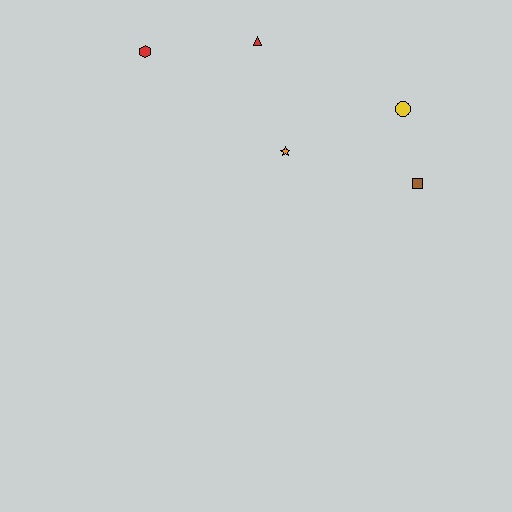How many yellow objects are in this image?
There is 1 yellow object.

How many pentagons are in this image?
There are no pentagons.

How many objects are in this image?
There are 5 objects.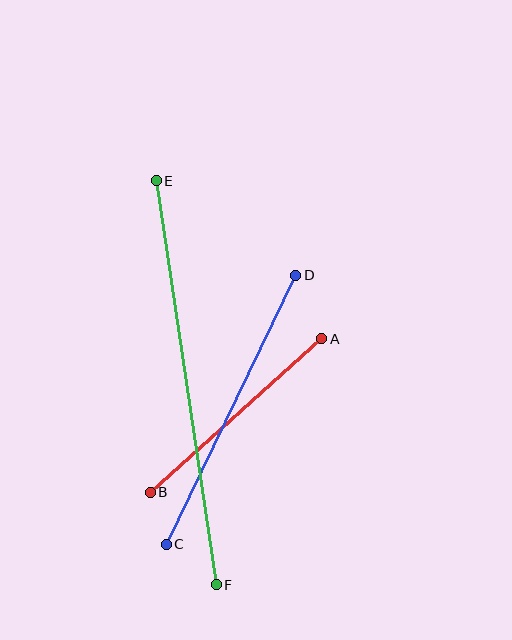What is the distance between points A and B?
The distance is approximately 230 pixels.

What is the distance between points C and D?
The distance is approximately 299 pixels.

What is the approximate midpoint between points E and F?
The midpoint is at approximately (186, 383) pixels.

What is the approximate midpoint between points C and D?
The midpoint is at approximately (231, 410) pixels.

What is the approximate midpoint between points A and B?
The midpoint is at approximately (236, 415) pixels.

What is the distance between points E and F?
The distance is approximately 408 pixels.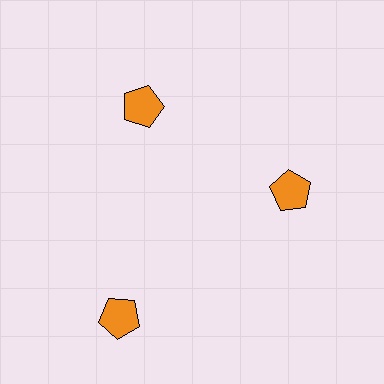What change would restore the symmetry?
The symmetry would be restored by moving it inward, back onto the ring so that all 3 pentagons sit at equal angles and equal distance from the center.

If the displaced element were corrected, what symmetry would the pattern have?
It would have 3-fold rotational symmetry — the pattern would map onto itself every 120 degrees.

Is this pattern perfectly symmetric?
No. The 3 orange pentagons are arranged in a ring, but one element near the 7 o'clock position is pushed outward from the center, breaking the 3-fold rotational symmetry.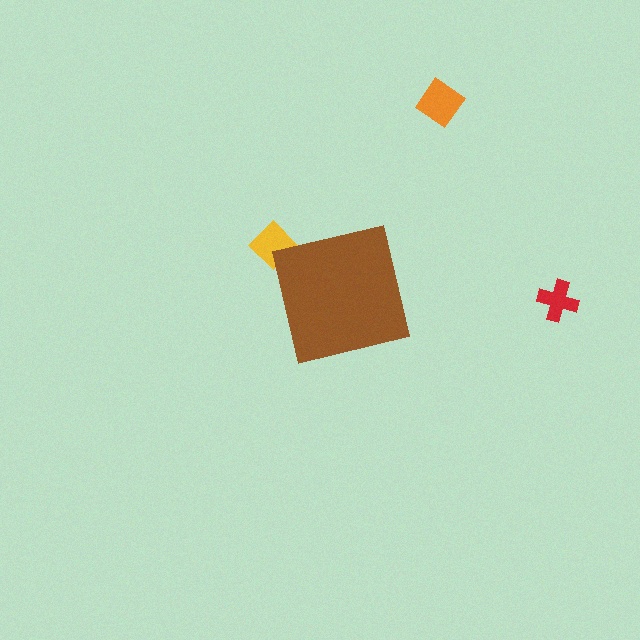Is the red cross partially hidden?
No, the red cross is fully visible.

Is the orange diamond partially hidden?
No, the orange diamond is fully visible.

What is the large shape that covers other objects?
A brown square.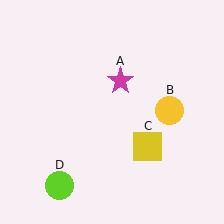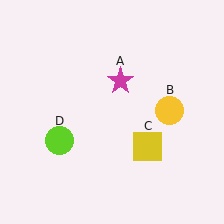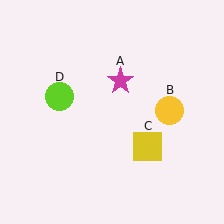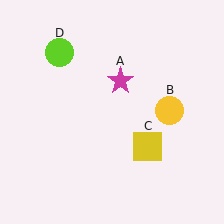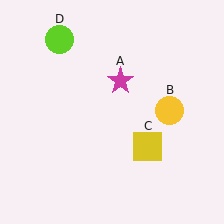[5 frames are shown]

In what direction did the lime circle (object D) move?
The lime circle (object D) moved up.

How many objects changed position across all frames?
1 object changed position: lime circle (object D).